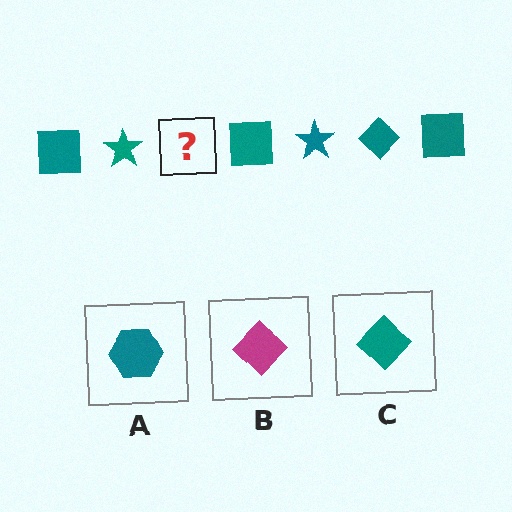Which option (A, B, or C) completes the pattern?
C.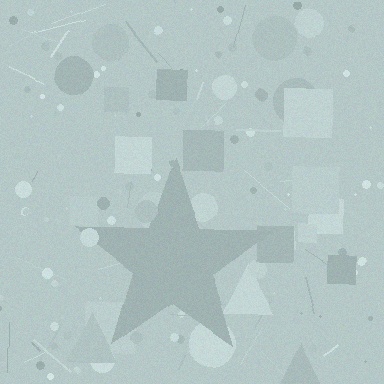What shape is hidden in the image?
A star is hidden in the image.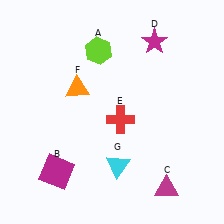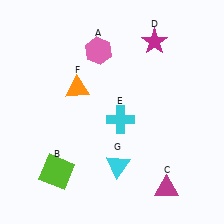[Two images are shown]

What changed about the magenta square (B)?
In Image 1, B is magenta. In Image 2, it changed to lime.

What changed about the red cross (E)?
In Image 1, E is red. In Image 2, it changed to cyan.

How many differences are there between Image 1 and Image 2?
There are 3 differences between the two images.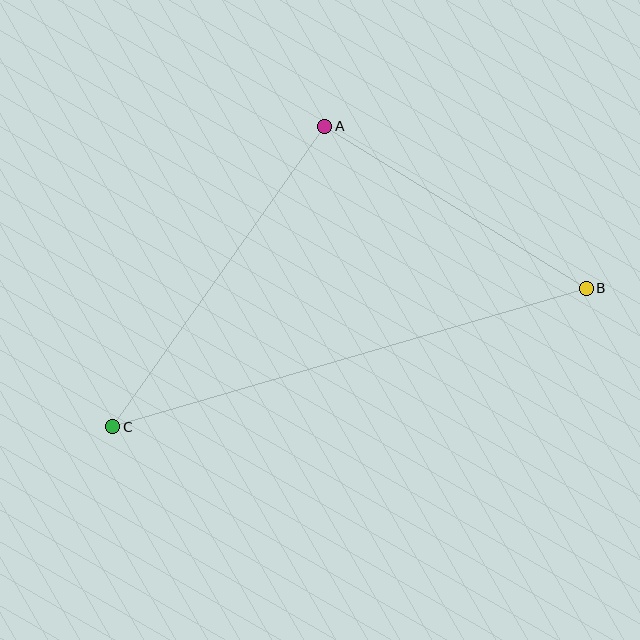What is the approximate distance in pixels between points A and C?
The distance between A and C is approximately 368 pixels.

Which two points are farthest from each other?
Points B and C are farthest from each other.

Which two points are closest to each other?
Points A and B are closest to each other.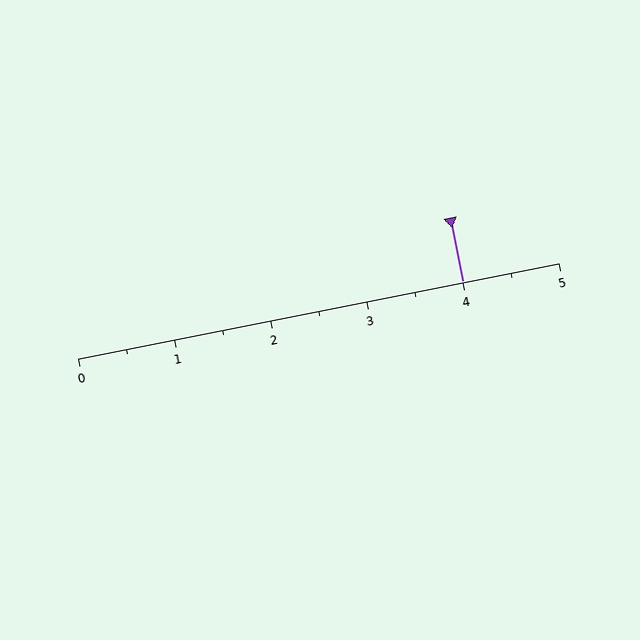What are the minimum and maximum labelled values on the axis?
The axis runs from 0 to 5.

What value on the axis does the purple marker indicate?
The marker indicates approximately 4.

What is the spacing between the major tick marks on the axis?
The major ticks are spaced 1 apart.